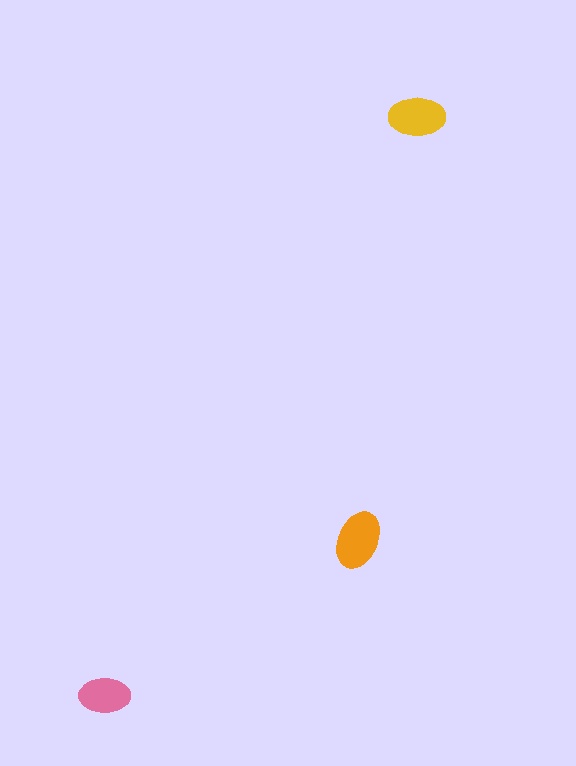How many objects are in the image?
There are 3 objects in the image.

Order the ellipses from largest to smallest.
the orange one, the yellow one, the pink one.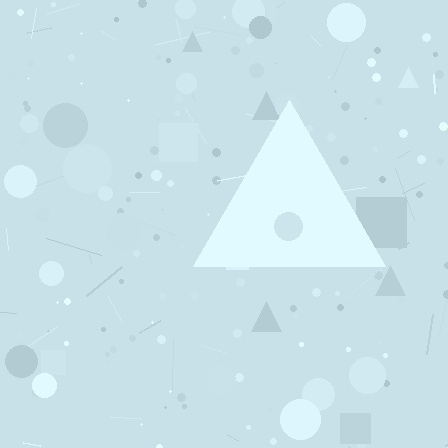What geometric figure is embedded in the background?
A triangle is embedded in the background.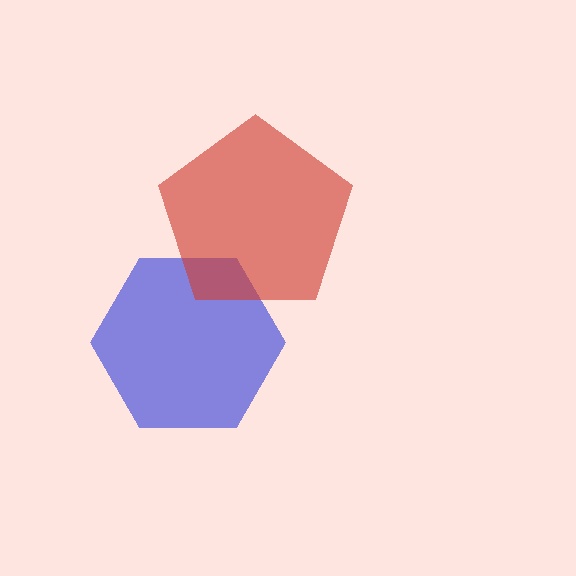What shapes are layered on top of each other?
The layered shapes are: a blue hexagon, a red pentagon.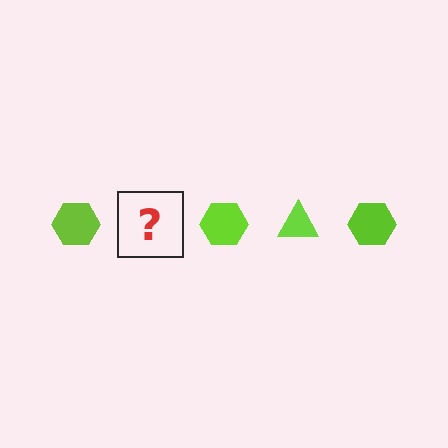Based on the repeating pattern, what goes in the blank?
The blank should be a lime triangle.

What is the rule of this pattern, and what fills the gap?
The rule is that the pattern cycles through hexagon, triangle shapes in lime. The gap should be filled with a lime triangle.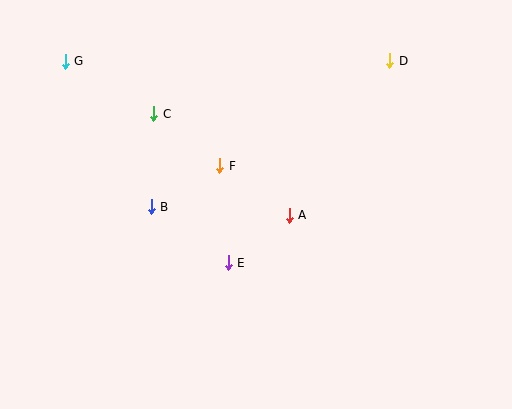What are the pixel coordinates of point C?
Point C is at (154, 114).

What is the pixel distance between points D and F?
The distance between D and F is 200 pixels.